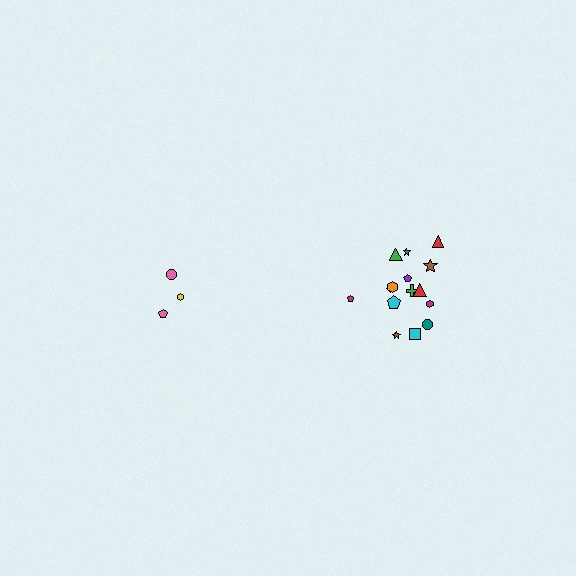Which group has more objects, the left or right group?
The right group.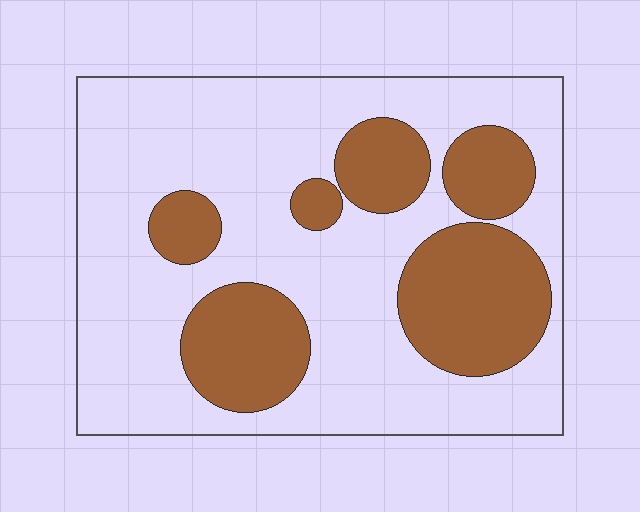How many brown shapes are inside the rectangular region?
6.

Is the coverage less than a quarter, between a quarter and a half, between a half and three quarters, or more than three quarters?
Between a quarter and a half.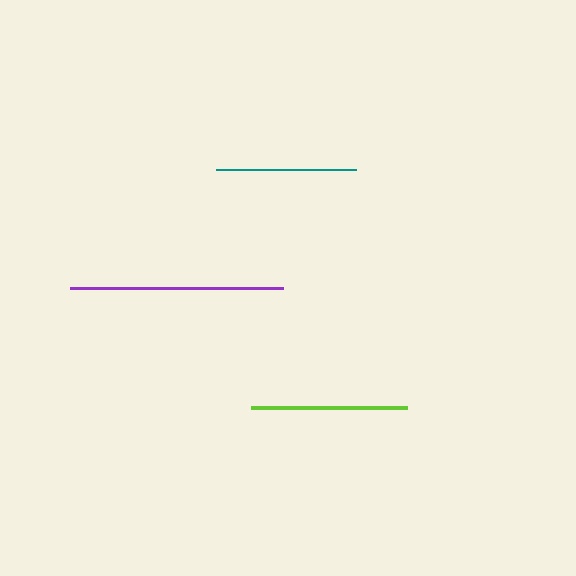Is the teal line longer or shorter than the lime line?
The lime line is longer than the teal line.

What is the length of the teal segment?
The teal segment is approximately 140 pixels long.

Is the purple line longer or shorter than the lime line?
The purple line is longer than the lime line.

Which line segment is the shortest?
The teal line is the shortest at approximately 140 pixels.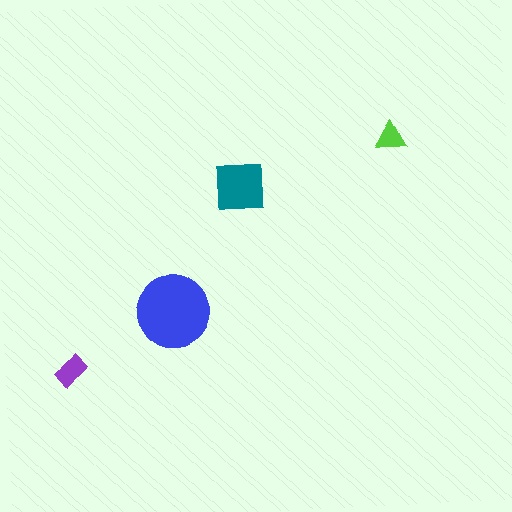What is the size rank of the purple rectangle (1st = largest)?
3rd.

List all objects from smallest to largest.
The lime triangle, the purple rectangle, the teal square, the blue circle.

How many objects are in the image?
There are 4 objects in the image.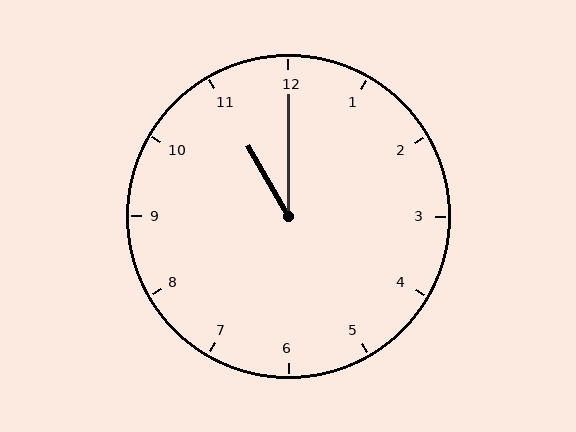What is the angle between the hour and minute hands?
Approximately 30 degrees.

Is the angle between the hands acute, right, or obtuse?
It is acute.